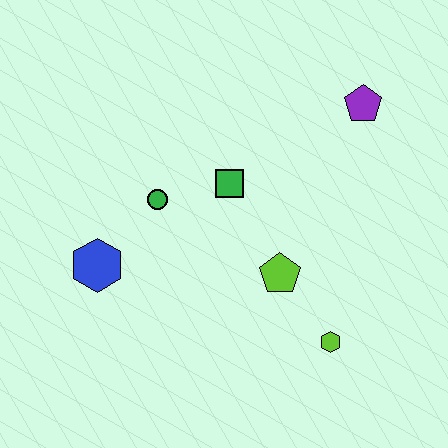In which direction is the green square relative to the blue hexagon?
The green square is to the right of the blue hexagon.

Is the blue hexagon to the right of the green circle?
No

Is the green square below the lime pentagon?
No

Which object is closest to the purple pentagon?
The green square is closest to the purple pentagon.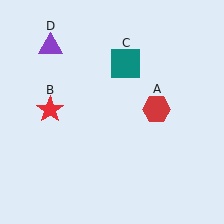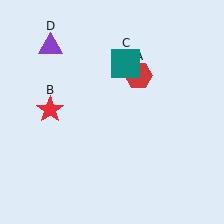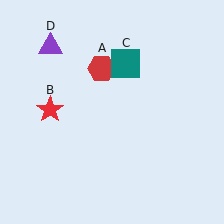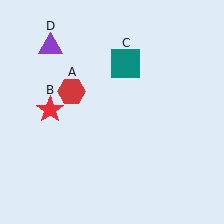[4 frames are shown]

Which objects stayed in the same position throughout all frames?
Red star (object B) and teal square (object C) and purple triangle (object D) remained stationary.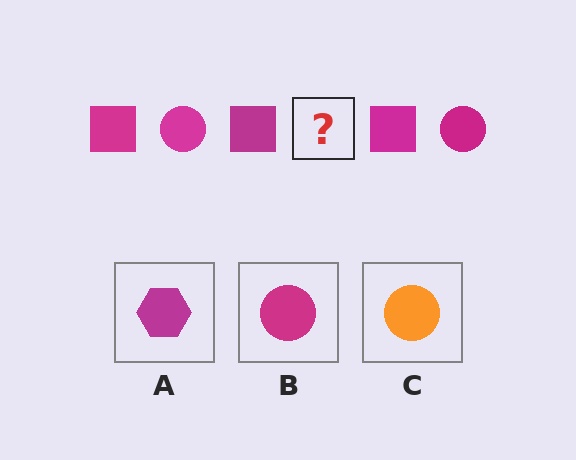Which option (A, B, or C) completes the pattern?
B.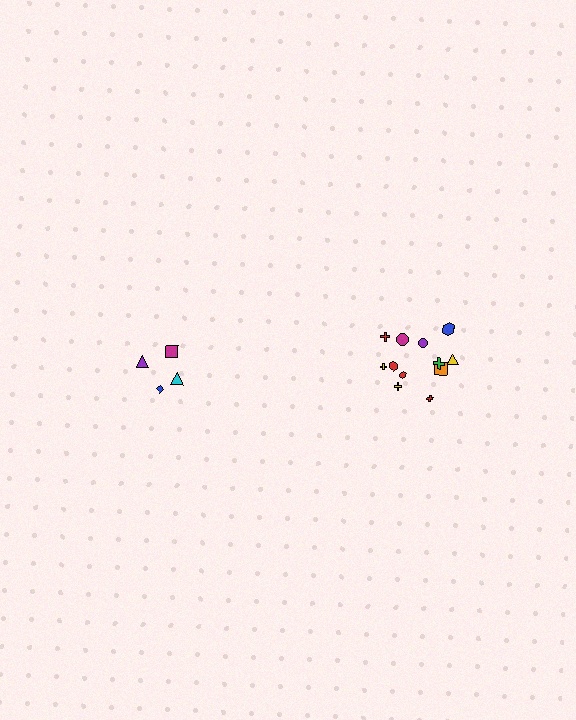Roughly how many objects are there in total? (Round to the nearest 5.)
Roughly 15 objects in total.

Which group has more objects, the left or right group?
The right group.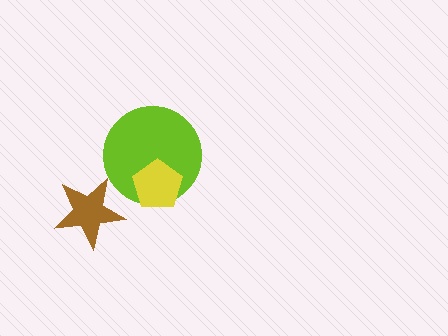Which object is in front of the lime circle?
The yellow pentagon is in front of the lime circle.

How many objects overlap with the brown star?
0 objects overlap with the brown star.